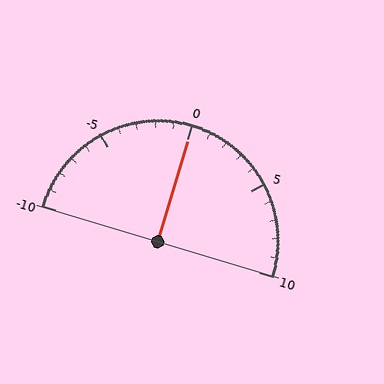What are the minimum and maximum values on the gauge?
The gauge ranges from -10 to 10.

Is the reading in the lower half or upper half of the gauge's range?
The reading is in the upper half of the range (-10 to 10).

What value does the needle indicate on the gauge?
The needle indicates approximately 0.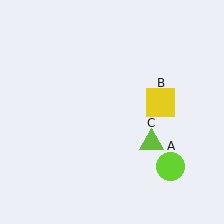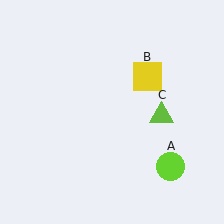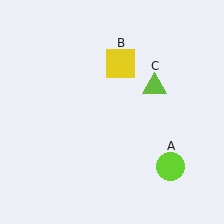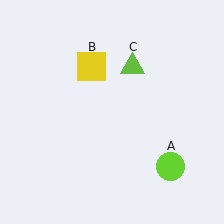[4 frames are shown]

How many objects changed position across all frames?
2 objects changed position: yellow square (object B), lime triangle (object C).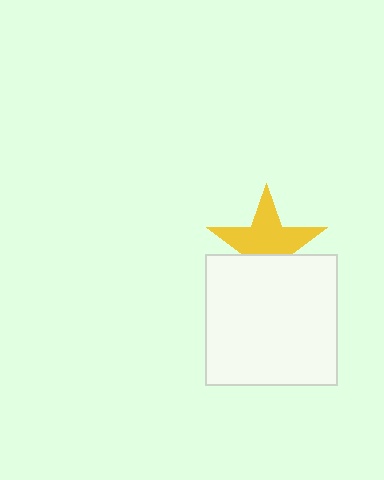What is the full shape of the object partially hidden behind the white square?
The partially hidden object is a yellow star.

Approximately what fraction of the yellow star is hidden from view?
Roughly 38% of the yellow star is hidden behind the white square.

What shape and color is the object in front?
The object in front is a white square.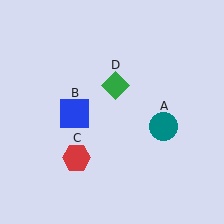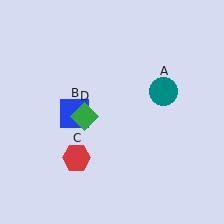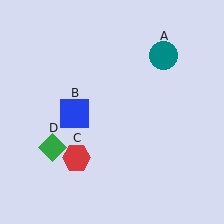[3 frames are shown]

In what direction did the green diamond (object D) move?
The green diamond (object D) moved down and to the left.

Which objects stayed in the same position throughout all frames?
Blue square (object B) and red hexagon (object C) remained stationary.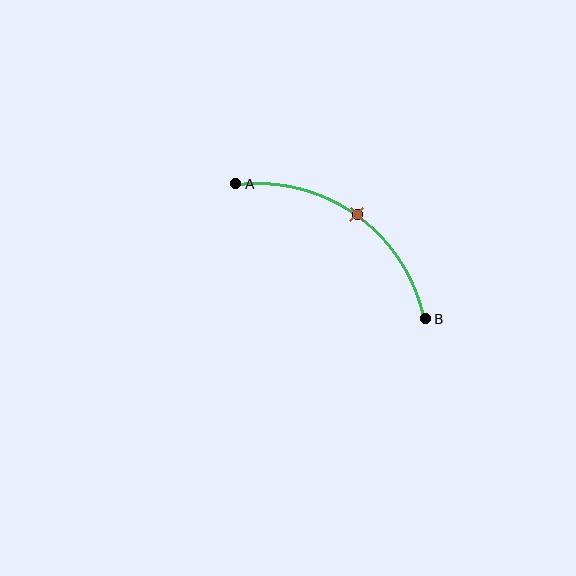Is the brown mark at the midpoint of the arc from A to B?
Yes. The brown mark lies on the arc at equal arc-length from both A and B — it is the arc midpoint.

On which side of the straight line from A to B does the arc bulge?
The arc bulges above and to the right of the straight line connecting A and B.